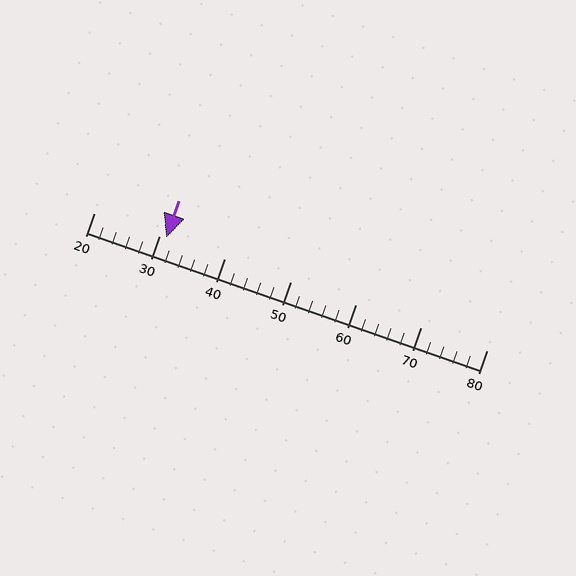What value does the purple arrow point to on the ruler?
The purple arrow points to approximately 31.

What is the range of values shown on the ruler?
The ruler shows values from 20 to 80.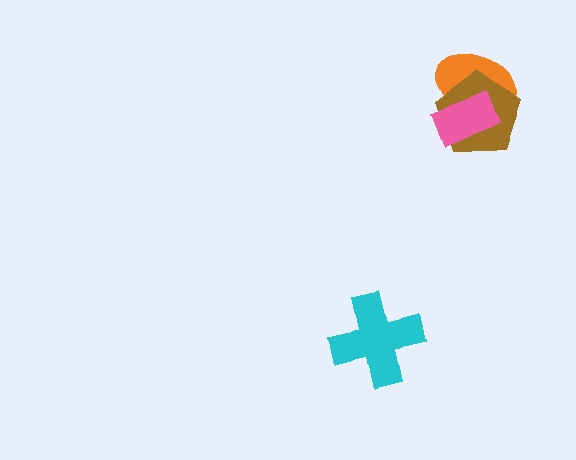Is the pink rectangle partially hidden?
No, no other shape covers it.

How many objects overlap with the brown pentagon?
2 objects overlap with the brown pentagon.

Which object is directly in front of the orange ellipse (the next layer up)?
The brown pentagon is directly in front of the orange ellipse.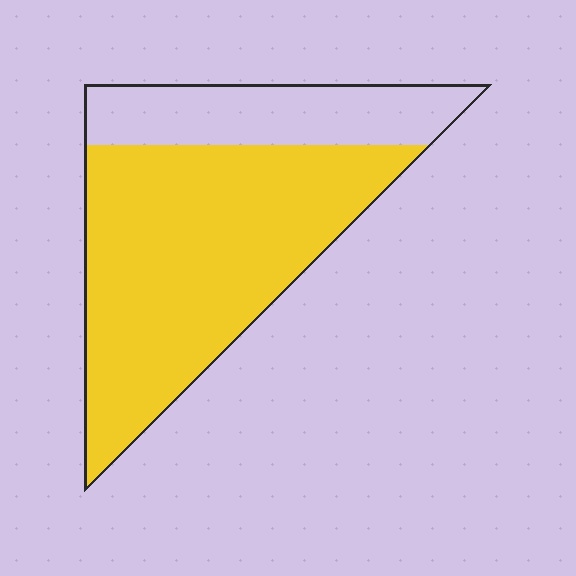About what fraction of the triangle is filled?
About three quarters (3/4).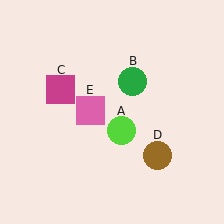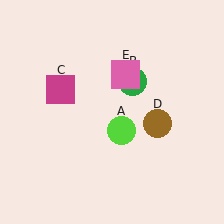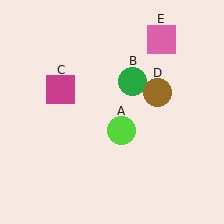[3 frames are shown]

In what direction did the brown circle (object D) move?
The brown circle (object D) moved up.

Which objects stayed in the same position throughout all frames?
Lime circle (object A) and green circle (object B) and magenta square (object C) remained stationary.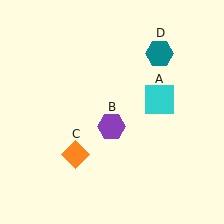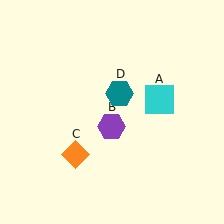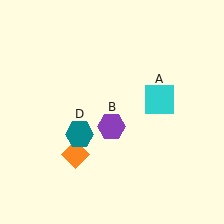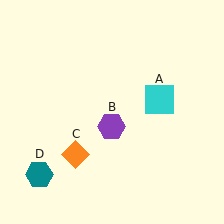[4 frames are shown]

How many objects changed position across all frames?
1 object changed position: teal hexagon (object D).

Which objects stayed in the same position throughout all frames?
Cyan square (object A) and purple hexagon (object B) and orange diamond (object C) remained stationary.